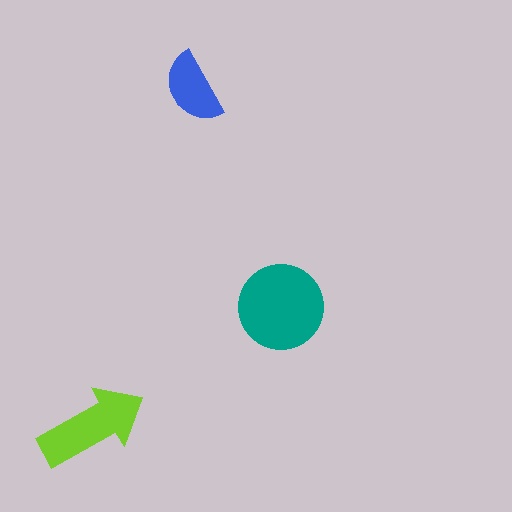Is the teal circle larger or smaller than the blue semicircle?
Larger.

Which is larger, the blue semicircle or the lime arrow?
The lime arrow.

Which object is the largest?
The teal circle.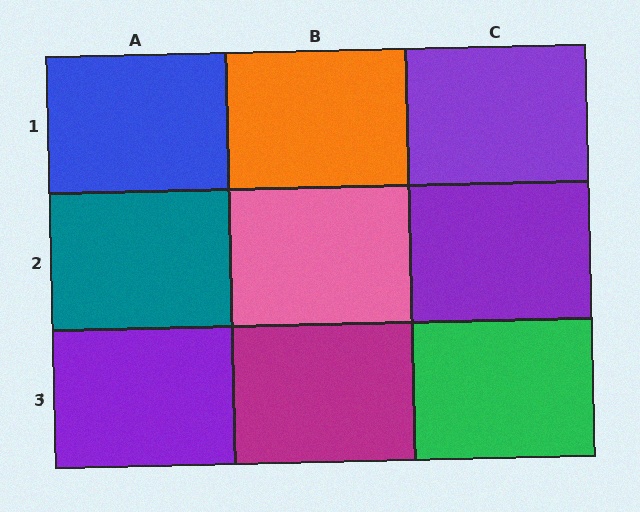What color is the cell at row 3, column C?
Green.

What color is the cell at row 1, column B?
Orange.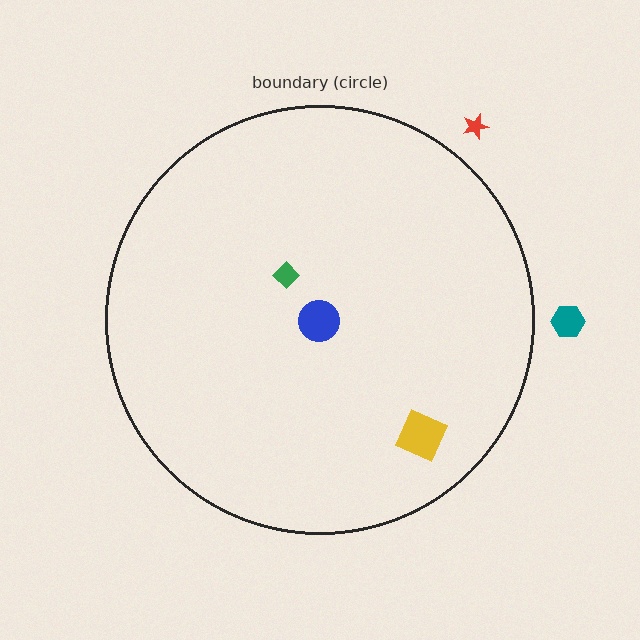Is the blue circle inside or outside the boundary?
Inside.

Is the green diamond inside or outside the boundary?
Inside.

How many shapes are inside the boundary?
3 inside, 2 outside.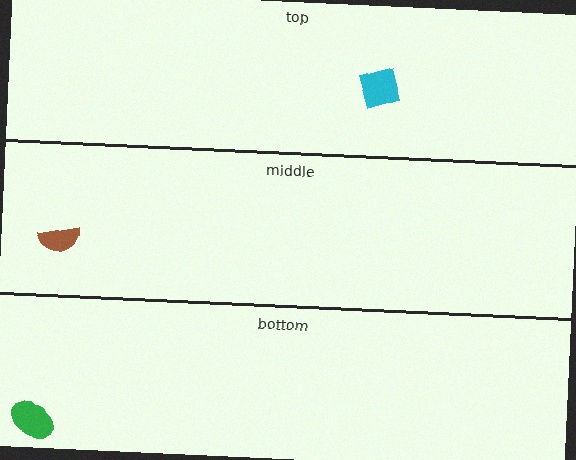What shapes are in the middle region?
The brown semicircle.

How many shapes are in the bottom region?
1.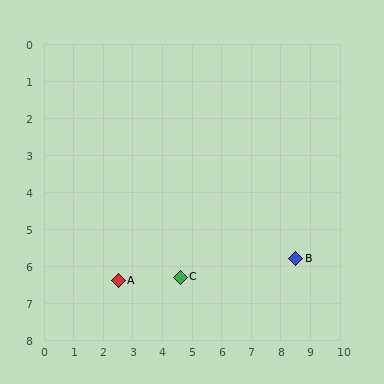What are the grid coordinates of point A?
Point A is at approximately (2.5, 6.4).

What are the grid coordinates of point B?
Point B is at approximately (8.5, 5.8).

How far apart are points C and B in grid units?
Points C and B are about 3.9 grid units apart.